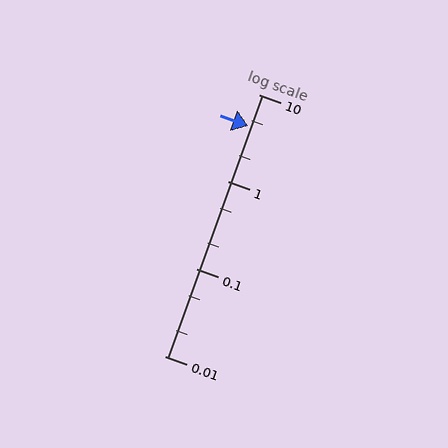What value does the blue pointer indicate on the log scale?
The pointer indicates approximately 4.4.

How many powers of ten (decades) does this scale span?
The scale spans 3 decades, from 0.01 to 10.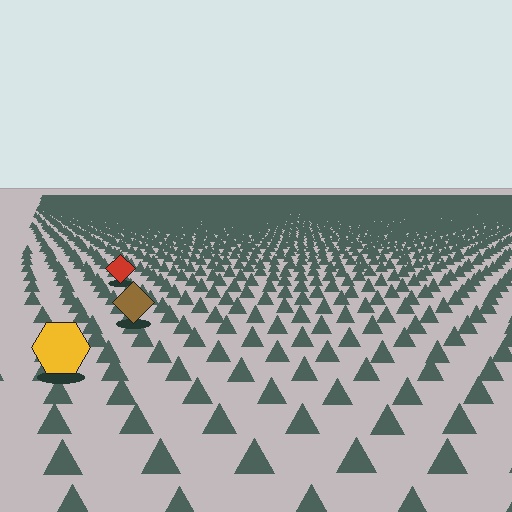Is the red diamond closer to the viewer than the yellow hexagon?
No. The yellow hexagon is closer — you can tell from the texture gradient: the ground texture is coarser near it.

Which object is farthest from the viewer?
The red diamond is farthest from the viewer. It appears smaller and the ground texture around it is denser.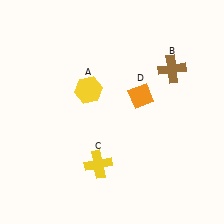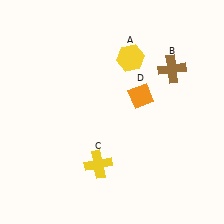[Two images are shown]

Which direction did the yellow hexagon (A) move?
The yellow hexagon (A) moved right.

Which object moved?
The yellow hexagon (A) moved right.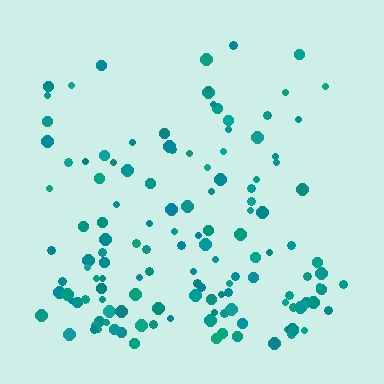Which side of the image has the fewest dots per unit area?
The top.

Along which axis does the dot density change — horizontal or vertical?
Vertical.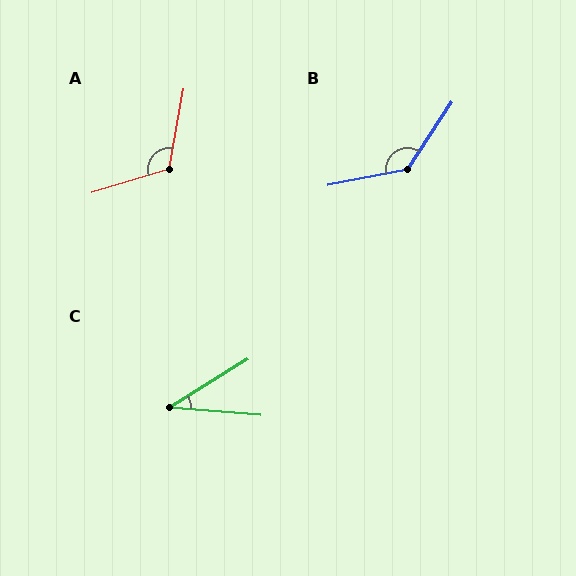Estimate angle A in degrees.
Approximately 117 degrees.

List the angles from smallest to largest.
C (37°), A (117°), B (135°).